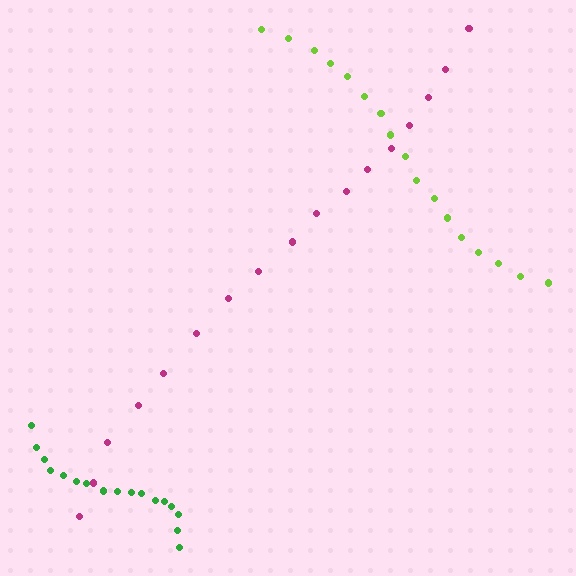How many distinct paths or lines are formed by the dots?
There are 3 distinct paths.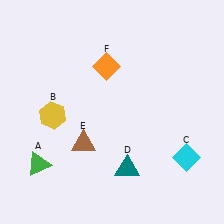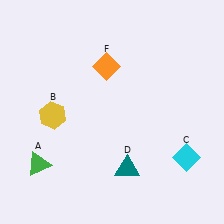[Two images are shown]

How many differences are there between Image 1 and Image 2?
There is 1 difference between the two images.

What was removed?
The brown triangle (E) was removed in Image 2.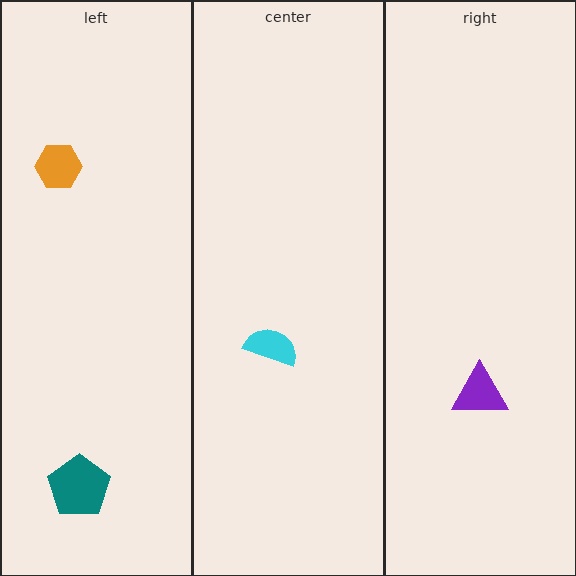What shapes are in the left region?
The orange hexagon, the teal pentagon.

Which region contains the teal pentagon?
The left region.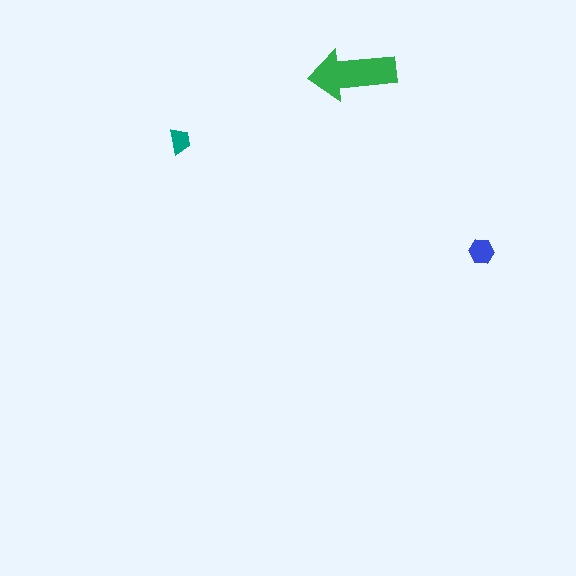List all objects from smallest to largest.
The teal trapezoid, the blue hexagon, the green arrow.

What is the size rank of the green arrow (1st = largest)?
1st.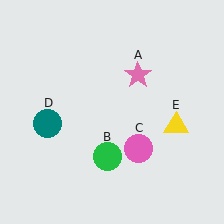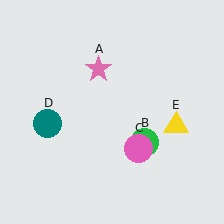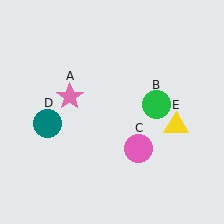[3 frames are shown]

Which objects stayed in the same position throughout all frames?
Pink circle (object C) and teal circle (object D) and yellow triangle (object E) remained stationary.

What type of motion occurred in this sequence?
The pink star (object A), green circle (object B) rotated counterclockwise around the center of the scene.